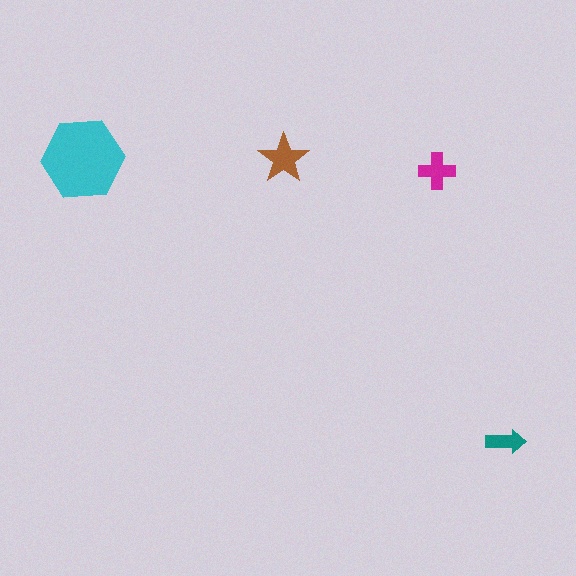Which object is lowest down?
The teal arrow is bottommost.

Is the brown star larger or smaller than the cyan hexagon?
Smaller.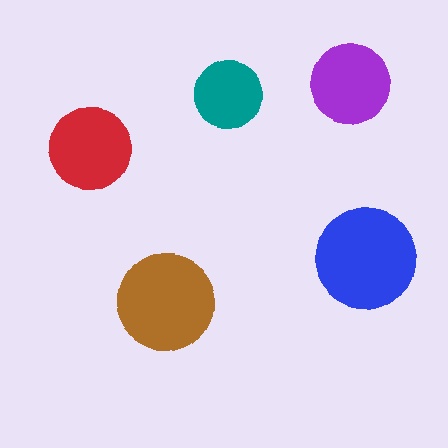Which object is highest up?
The purple circle is topmost.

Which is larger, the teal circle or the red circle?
The red one.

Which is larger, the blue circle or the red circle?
The blue one.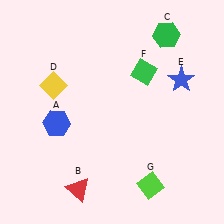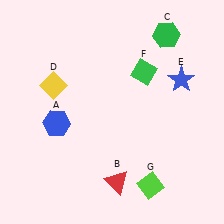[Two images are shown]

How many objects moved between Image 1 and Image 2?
1 object moved between the two images.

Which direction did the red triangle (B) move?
The red triangle (B) moved right.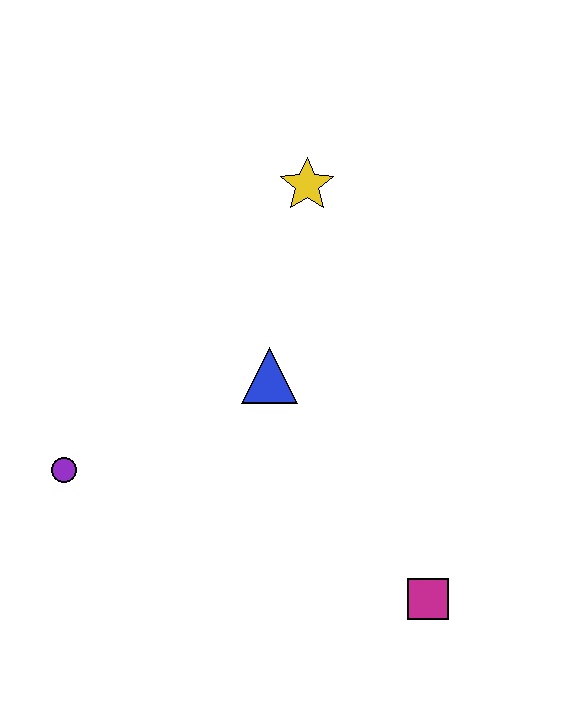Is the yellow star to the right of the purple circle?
Yes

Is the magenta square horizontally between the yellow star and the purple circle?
No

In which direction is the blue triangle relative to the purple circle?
The blue triangle is to the right of the purple circle.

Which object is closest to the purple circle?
The blue triangle is closest to the purple circle.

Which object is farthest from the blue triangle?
The magenta square is farthest from the blue triangle.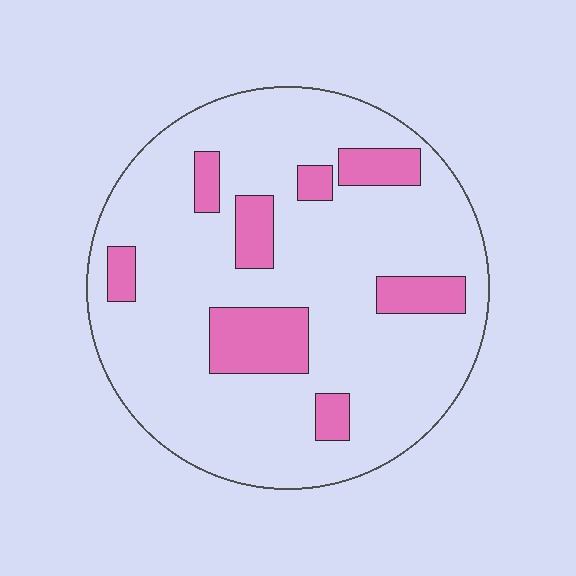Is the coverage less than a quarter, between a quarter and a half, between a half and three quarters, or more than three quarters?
Less than a quarter.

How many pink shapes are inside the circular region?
8.